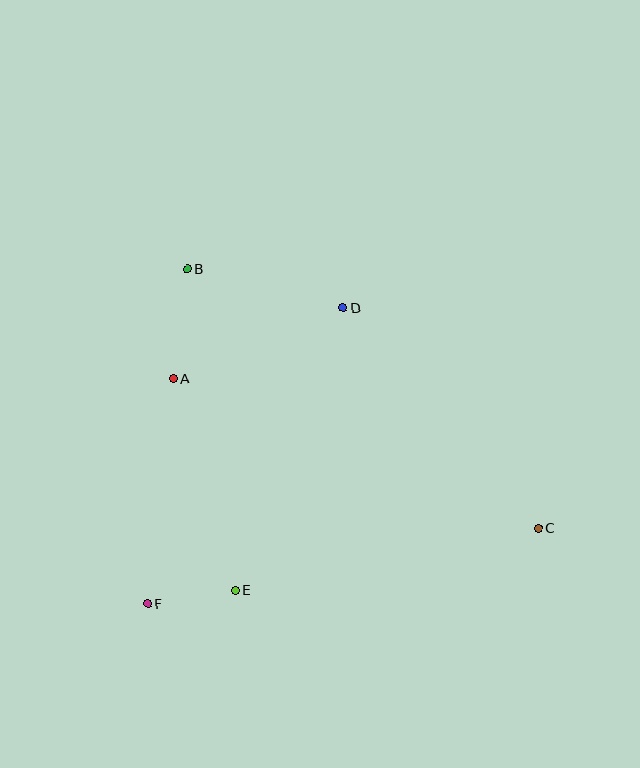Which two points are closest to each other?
Points E and F are closest to each other.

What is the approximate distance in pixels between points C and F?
The distance between C and F is approximately 398 pixels.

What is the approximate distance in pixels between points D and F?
The distance between D and F is approximately 355 pixels.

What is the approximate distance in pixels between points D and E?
The distance between D and E is approximately 302 pixels.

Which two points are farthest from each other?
Points B and C are farthest from each other.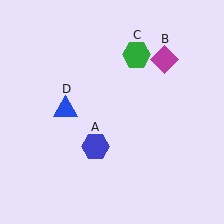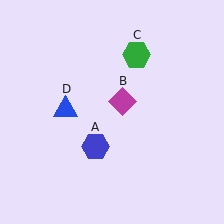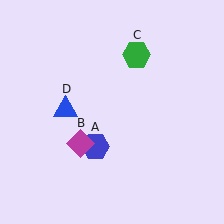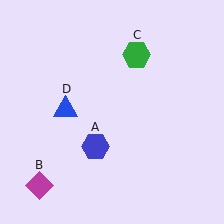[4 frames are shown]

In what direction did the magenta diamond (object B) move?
The magenta diamond (object B) moved down and to the left.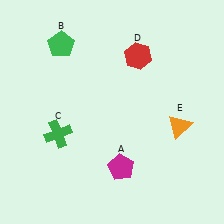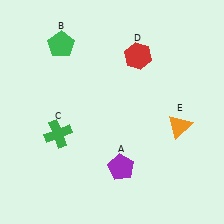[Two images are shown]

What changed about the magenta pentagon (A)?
In Image 1, A is magenta. In Image 2, it changed to purple.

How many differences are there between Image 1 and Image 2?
There is 1 difference between the two images.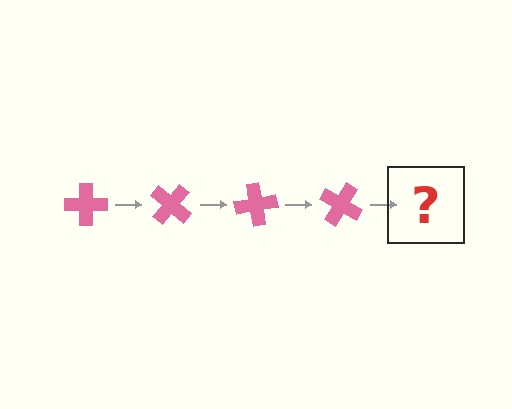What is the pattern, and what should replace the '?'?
The pattern is that the cross rotates 40 degrees each step. The '?' should be a pink cross rotated 160 degrees.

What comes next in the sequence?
The next element should be a pink cross rotated 160 degrees.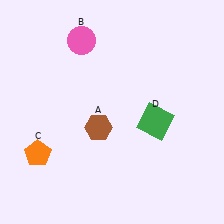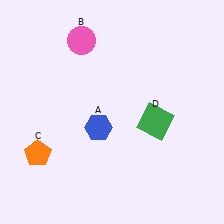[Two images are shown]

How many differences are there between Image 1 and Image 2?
There is 1 difference between the two images.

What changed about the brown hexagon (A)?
In Image 1, A is brown. In Image 2, it changed to blue.